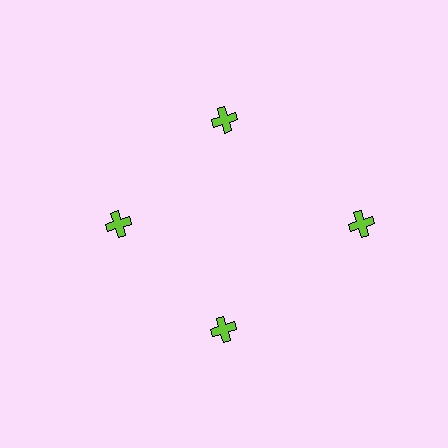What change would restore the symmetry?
The symmetry would be restored by moving it inward, back onto the ring so that all 4 crosses sit at equal angles and equal distance from the center.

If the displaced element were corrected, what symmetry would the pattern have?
It would have 4-fold rotational symmetry — the pattern would map onto itself every 90 degrees.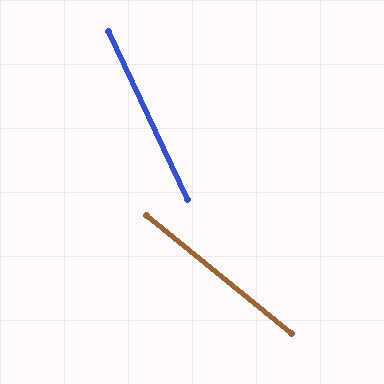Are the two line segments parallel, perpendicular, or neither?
Neither parallel nor perpendicular — they differ by about 26°.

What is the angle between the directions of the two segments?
Approximately 26 degrees.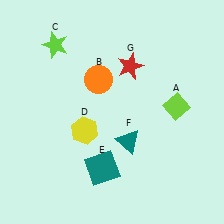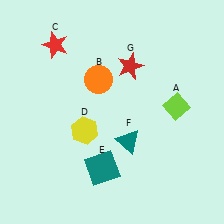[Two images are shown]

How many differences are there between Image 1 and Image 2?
There is 1 difference between the two images.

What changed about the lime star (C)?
In Image 1, C is lime. In Image 2, it changed to red.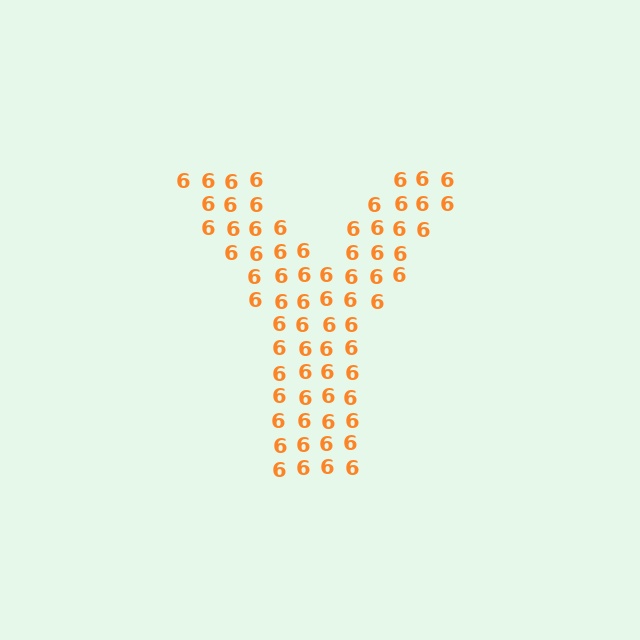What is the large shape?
The large shape is the letter Y.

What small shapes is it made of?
It is made of small digit 6's.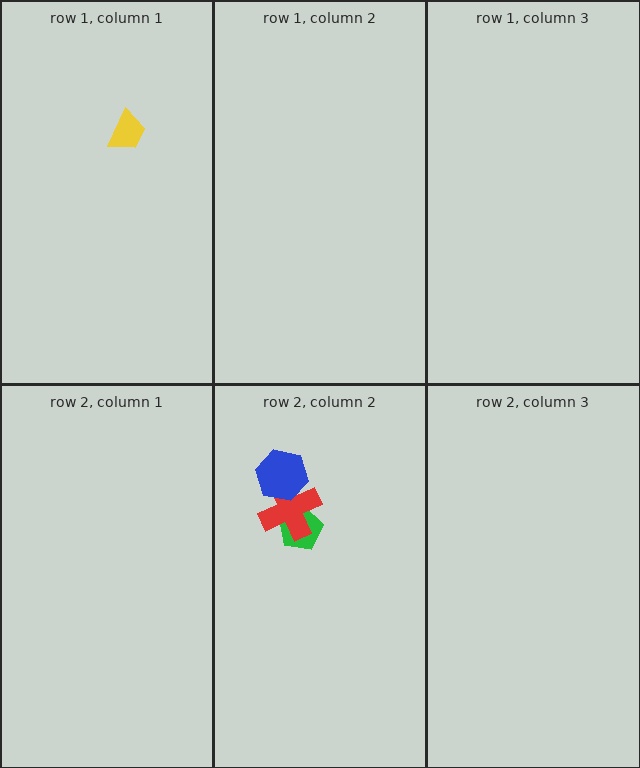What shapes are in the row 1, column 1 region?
The yellow trapezoid.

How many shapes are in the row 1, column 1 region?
1.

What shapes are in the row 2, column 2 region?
The green pentagon, the red cross, the blue hexagon.